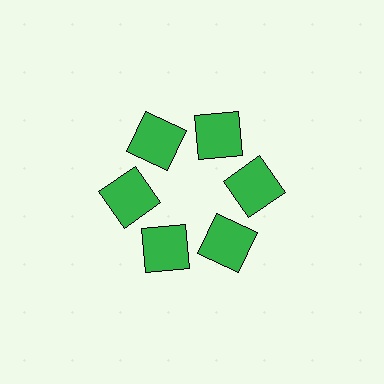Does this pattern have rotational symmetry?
Yes, this pattern has 6-fold rotational symmetry. It looks the same after rotating 60 degrees around the center.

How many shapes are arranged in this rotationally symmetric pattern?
There are 6 shapes, arranged in 6 groups of 1.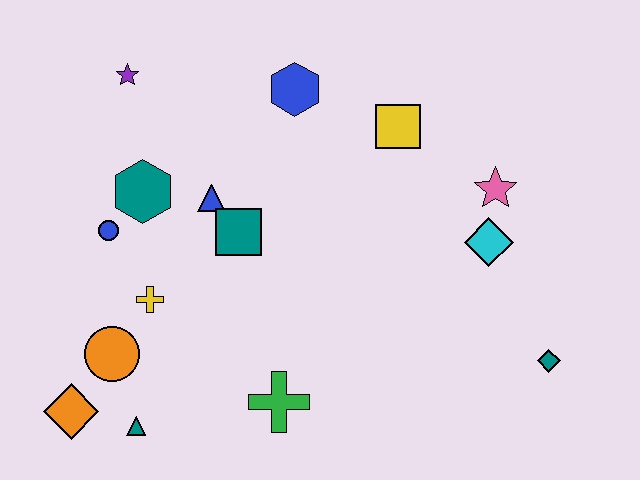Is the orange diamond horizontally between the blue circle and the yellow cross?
No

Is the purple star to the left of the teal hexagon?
Yes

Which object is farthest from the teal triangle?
The pink star is farthest from the teal triangle.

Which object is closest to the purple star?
The teal hexagon is closest to the purple star.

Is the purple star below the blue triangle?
No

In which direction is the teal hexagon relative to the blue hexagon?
The teal hexagon is to the left of the blue hexagon.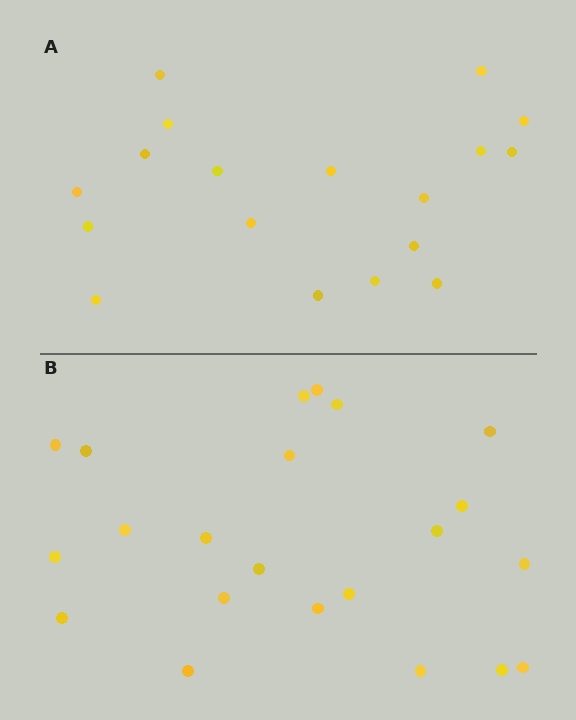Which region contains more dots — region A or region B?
Region B (the bottom region) has more dots.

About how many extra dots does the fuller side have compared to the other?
Region B has about 4 more dots than region A.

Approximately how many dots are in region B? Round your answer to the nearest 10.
About 20 dots. (The exact count is 22, which rounds to 20.)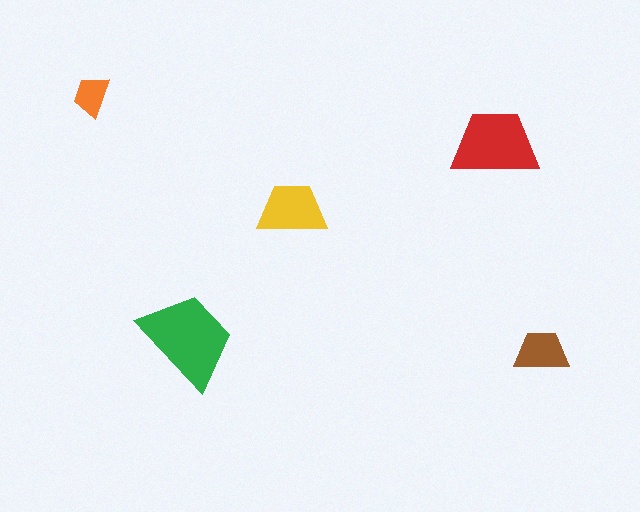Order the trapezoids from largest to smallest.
the green one, the red one, the yellow one, the brown one, the orange one.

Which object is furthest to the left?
The orange trapezoid is leftmost.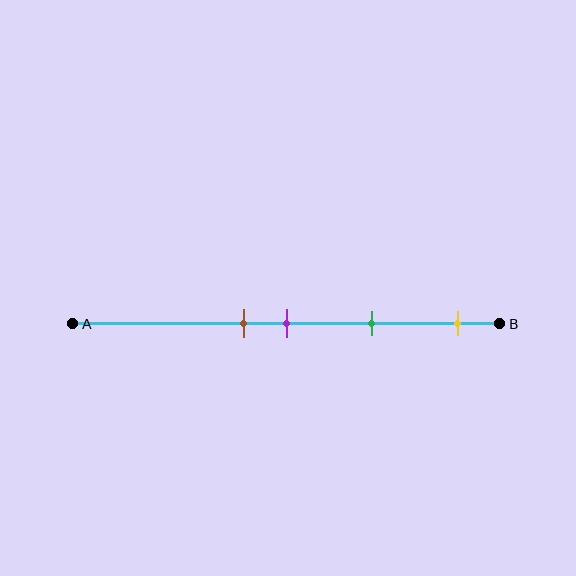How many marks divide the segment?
There are 4 marks dividing the segment.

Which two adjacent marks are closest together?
The brown and purple marks are the closest adjacent pair.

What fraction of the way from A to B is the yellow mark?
The yellow mark is approximately 90% (0.9) of the way from A to B.